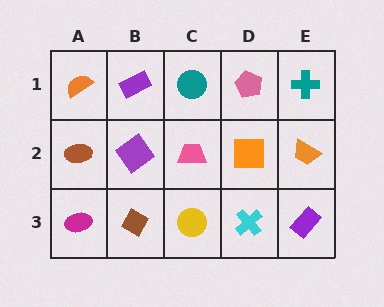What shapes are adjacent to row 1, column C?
A pink trapezoid (row 2, column C), a purple rectangle (row 1, column B), a pink pentagon (row 1, column D).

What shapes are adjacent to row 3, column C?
A pink trapezoid (row 2, column C), a brown diamond (row 3, column B), a cyan cross (row 3, column D).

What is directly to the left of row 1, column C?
A purple rectangle.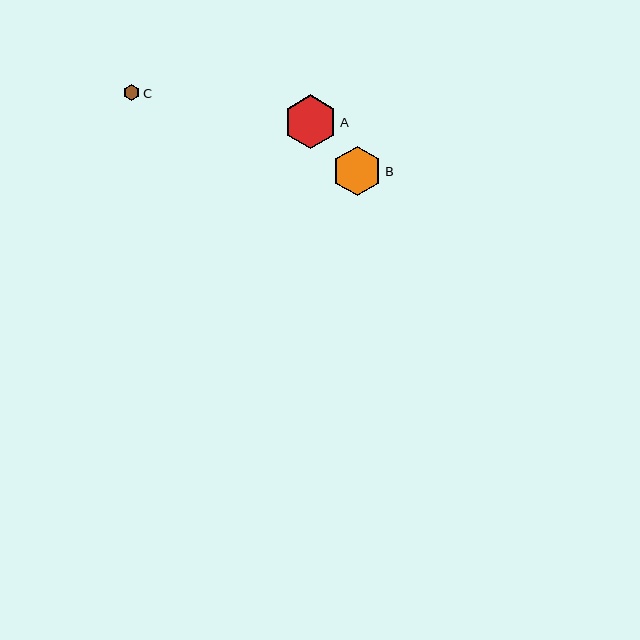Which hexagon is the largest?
Hexagon A is the largest with a size of approximately 54 pixels.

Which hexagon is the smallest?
Hexagon C is the smallest with a size of approximately 16 pixels.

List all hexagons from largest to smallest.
From largest to smallest: A, B, C.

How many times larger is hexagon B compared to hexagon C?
Hexagon B is approximately 3.1 times the size of hexagon C.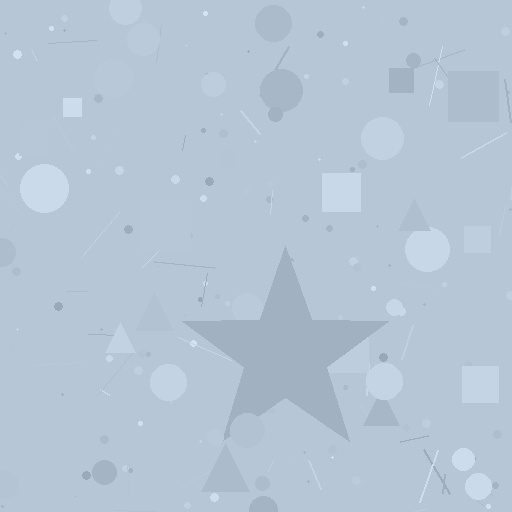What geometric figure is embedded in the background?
A star is embedded in the background.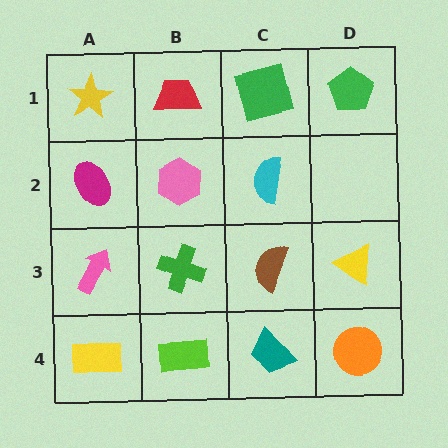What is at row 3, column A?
A pink arrow.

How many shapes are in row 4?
4 shapes.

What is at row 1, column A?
A yellow star.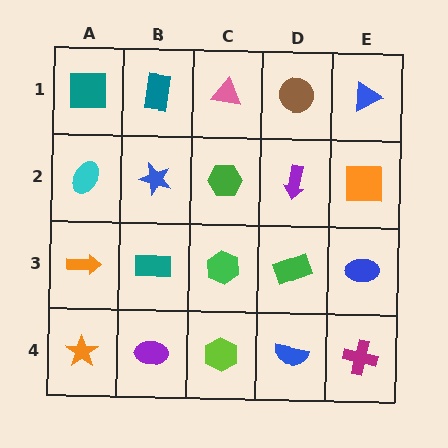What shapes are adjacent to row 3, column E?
An orange square (row 2, column E), a magenta cross (row 4, column E), a green rectangle (row 3, column D).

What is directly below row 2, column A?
An orange arrow.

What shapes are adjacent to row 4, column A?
An orange arrow (row 3, column A), a purple ellipse (row 4, column B).